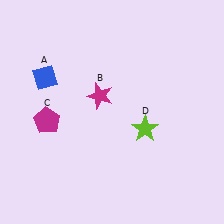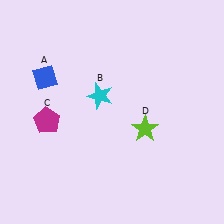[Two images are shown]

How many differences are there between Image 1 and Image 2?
There is 1 difference between the two images.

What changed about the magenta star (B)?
In Image 1, B is magenta. In Image 2, it changed to cyan.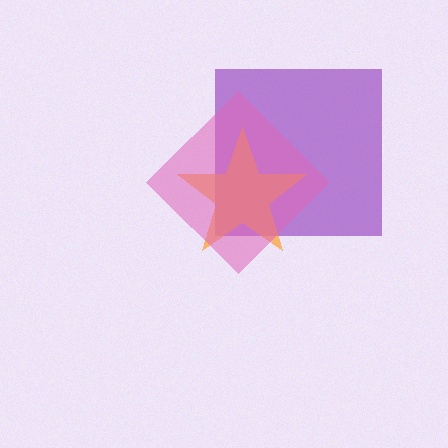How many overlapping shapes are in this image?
There are 3 overlapping shapes in the image.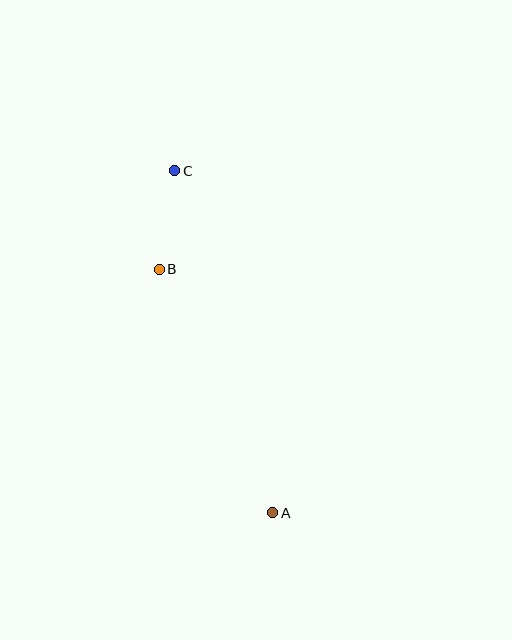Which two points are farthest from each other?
Points A and C are farthest from each other.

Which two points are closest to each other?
Points B and C are closest to each other.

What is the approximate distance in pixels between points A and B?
The distance between A and B is approximately 269 pixels.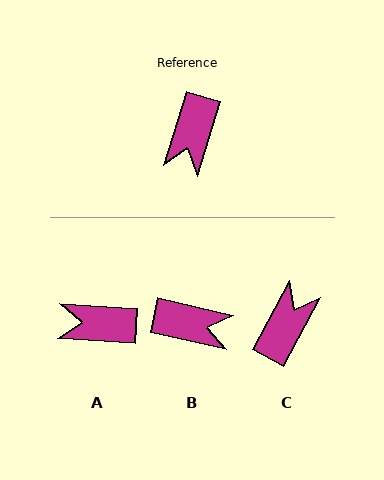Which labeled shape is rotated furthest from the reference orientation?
C, about 169 degrees away.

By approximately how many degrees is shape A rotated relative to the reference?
Approximately 77 degrees clockwise.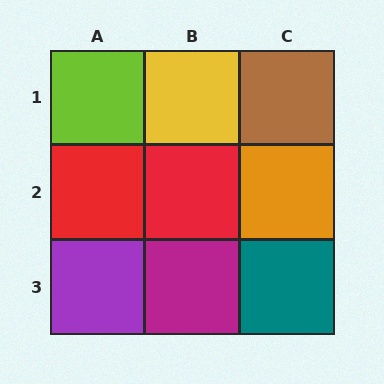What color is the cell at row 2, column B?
Red.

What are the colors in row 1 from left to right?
Lime, yellow, brown.